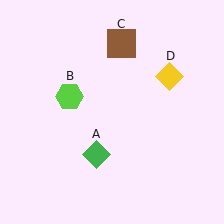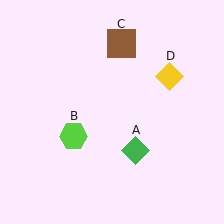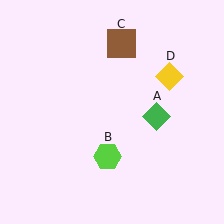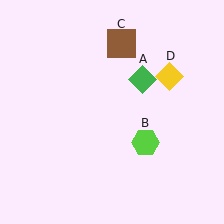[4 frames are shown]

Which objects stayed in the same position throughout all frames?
Brown square (object C) and yellow diamond (object D) remained stationary.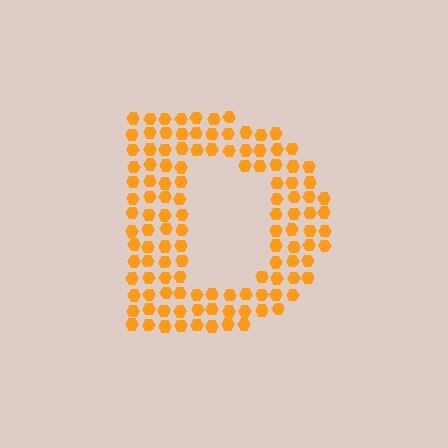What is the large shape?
The large shape is the letter D.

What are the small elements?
The small elements are hexagons.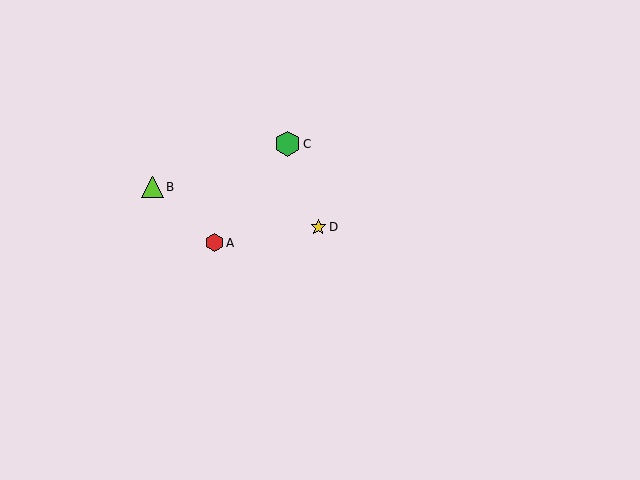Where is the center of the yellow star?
The center of the yellow star is at (318, 227).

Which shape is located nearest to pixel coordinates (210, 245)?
The red hexagon (labeled A) at (215, 243) is nearest to that location.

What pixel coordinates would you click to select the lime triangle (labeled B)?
Click at (153, 187) to select the lime triangle B.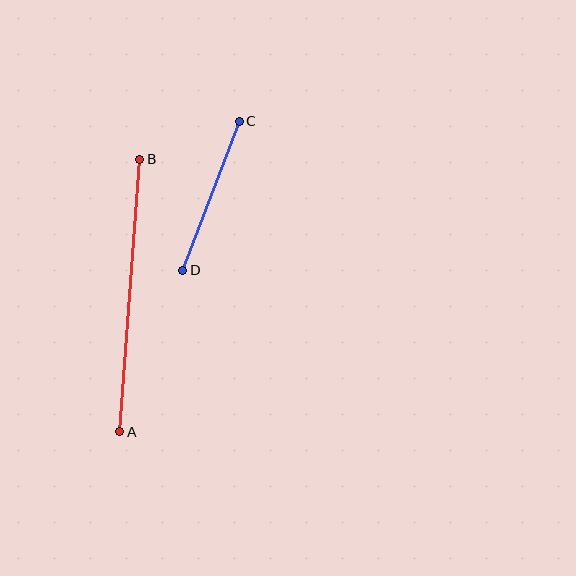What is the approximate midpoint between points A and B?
The midpoint is at approximately (130, 295) pixels.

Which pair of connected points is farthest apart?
Points A and B are farthest apart.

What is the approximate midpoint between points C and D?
The midpoint is at approximately (211, 196) pixels.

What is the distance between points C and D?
The distance is approximately 159 pixels.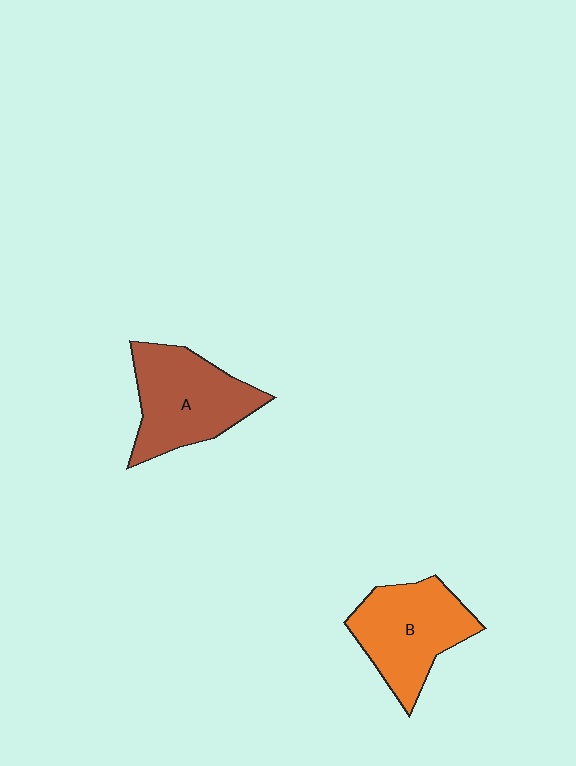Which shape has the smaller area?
Shape B (orange).